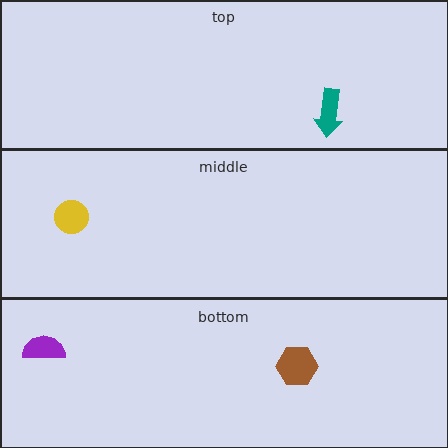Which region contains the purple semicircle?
The bottom region.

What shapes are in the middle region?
The yellow circle.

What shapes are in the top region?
The teal arrow.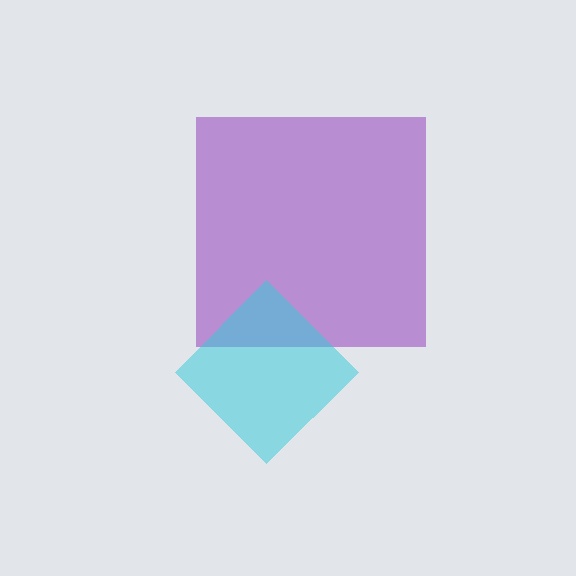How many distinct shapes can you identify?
There are 2 distinct shapes: a purple square, a cyan diamond.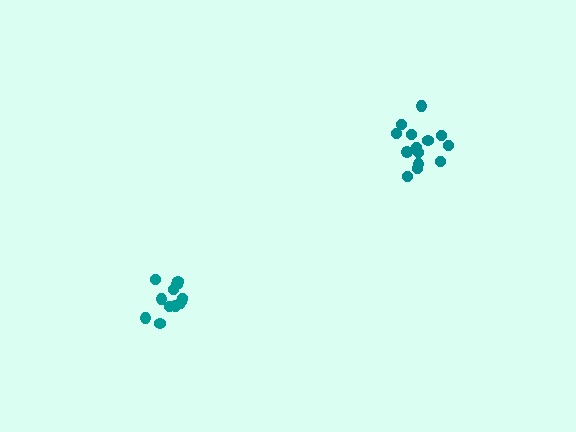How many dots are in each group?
Group 1: 12 dots, Group 2: 14 dots (26 total).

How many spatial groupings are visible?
There are 2 spatial groupings.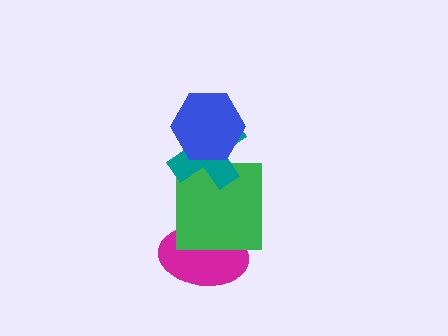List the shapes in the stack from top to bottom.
From top to bottom: the blue hexagon, the teal cross, the green square, the magenta ellipse.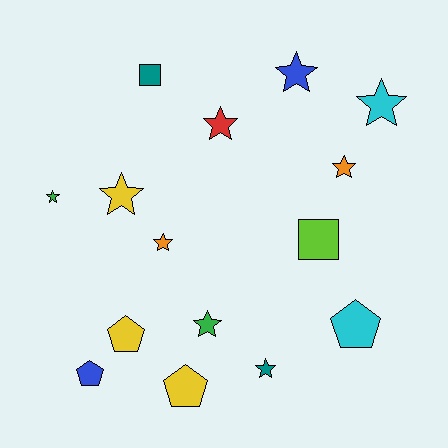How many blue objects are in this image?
There are 2 blue objects.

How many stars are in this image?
There are 9 stars.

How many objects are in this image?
There are 15 objects.